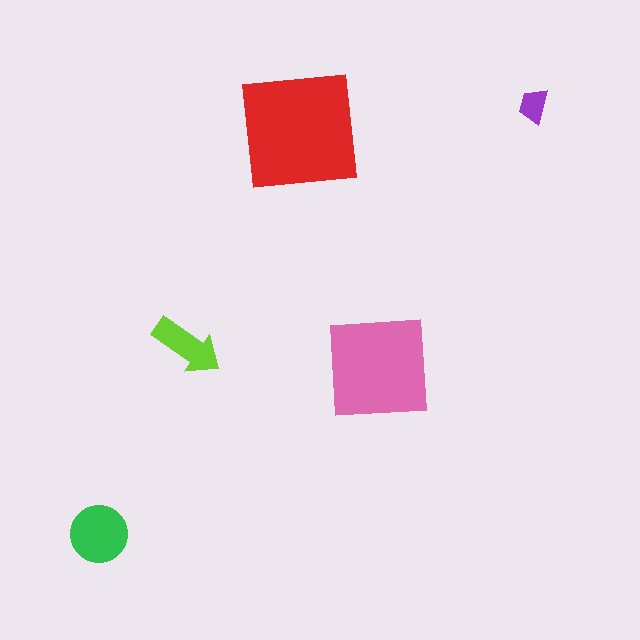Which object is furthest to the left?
The green circle is leftmost.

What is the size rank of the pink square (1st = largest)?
2nd.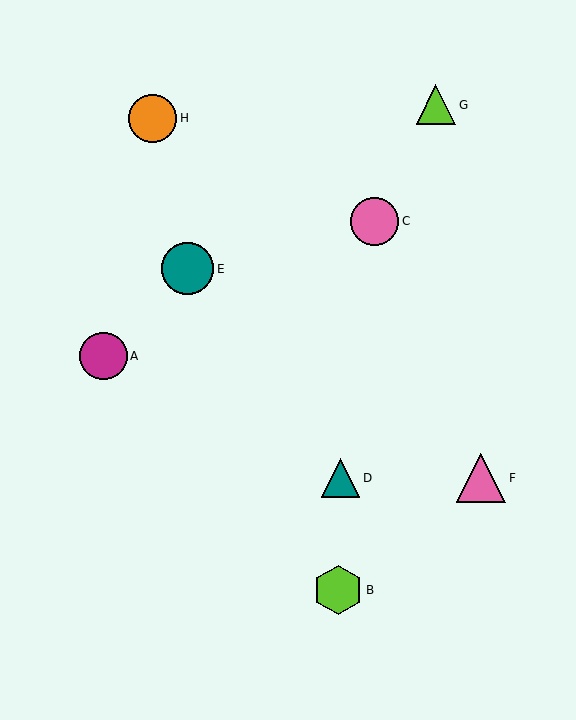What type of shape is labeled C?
Shape C is a pink circle.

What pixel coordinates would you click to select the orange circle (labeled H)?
Click at (153, 118) to select the orange circle H.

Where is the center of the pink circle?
The center of the pink circle is at (375, 221).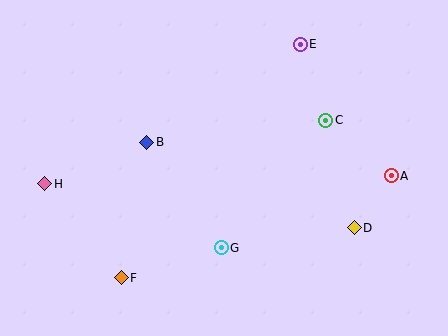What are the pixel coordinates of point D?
Point D is at (354, 228).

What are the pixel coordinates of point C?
Point C is at (326, 120).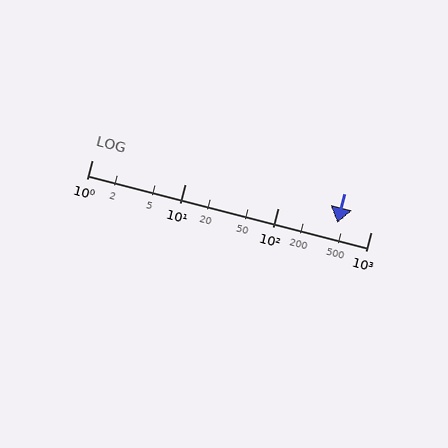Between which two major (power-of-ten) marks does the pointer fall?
The pointer is between 100 and 1000.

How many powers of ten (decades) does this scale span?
The scale spans 3 decades, from 1 to 1000.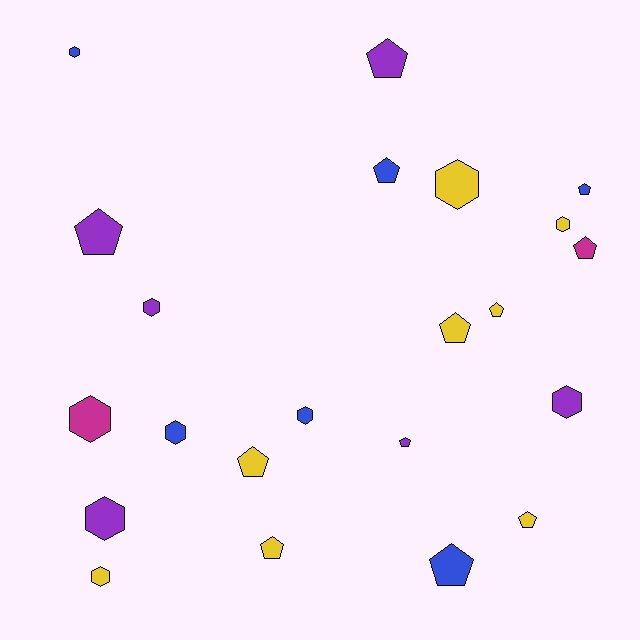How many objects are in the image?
There are 22 objects.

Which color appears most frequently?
Yellow, with 8 objects.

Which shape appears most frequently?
Pentagon, with 12 objects.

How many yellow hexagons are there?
There are 3 yellow hexagons.